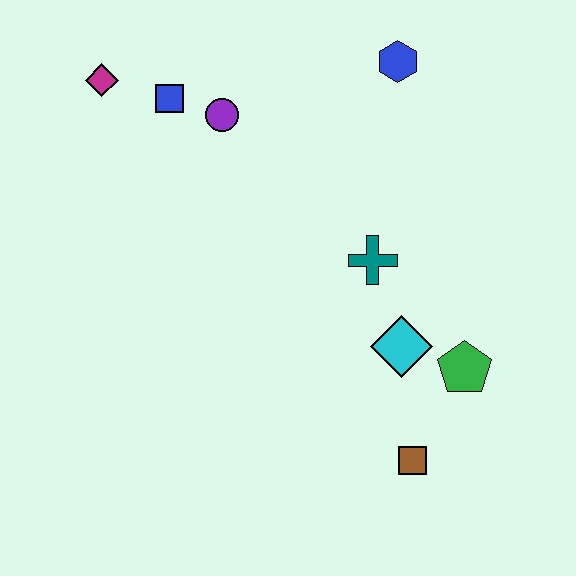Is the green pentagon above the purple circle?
No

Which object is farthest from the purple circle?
The brown square is farthest from the purple circle.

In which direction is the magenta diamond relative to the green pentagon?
The magenta diamond is to the left of the green pentagon.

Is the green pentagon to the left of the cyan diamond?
No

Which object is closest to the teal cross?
The cyan diamond is closest to the teal cross.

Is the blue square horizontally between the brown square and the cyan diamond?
No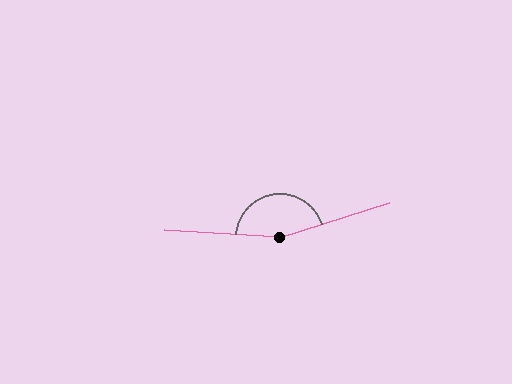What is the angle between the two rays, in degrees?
Approximately 159 degrees.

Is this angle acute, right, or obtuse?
It is obtuse.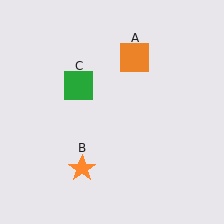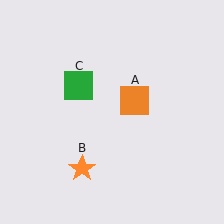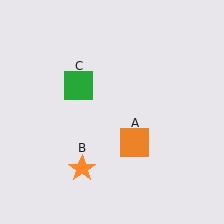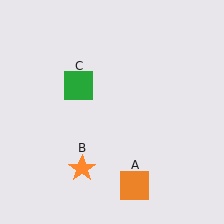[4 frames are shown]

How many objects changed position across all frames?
1 object changed position: orange square (object A).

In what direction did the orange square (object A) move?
The orange square (object A) moved down.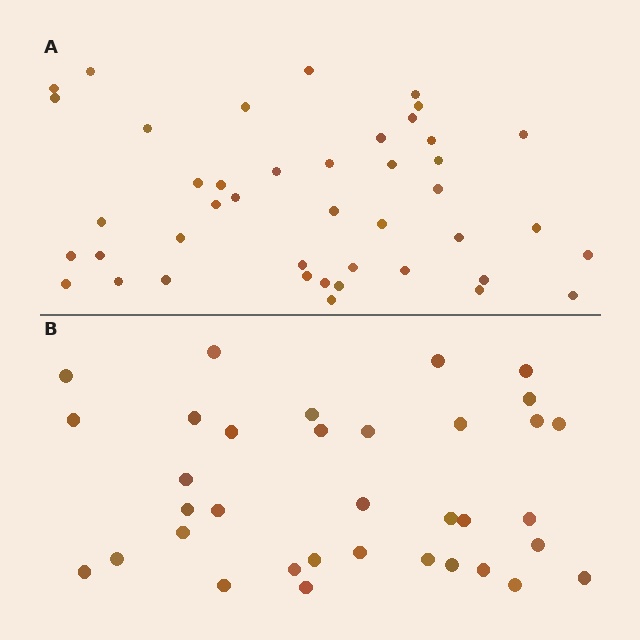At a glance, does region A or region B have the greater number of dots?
Region A (the top region) has more dots.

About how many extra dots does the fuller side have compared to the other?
Region A has roughly 8 or so more dots than region B.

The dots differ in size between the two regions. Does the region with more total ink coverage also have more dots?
No. Region B has more total ink coverage because its dots are larger, but region A actually contains more individual dots. Total area can be misleading — the number of items is what matters here.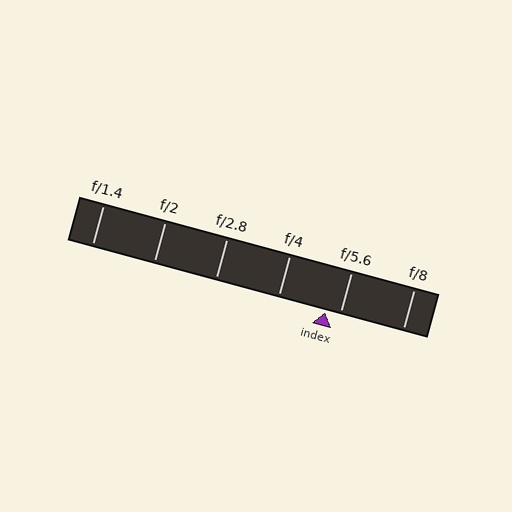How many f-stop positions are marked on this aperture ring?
There are 6 f-stop positions marked.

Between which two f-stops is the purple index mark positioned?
The index mark is between f/4 and f/5.6.